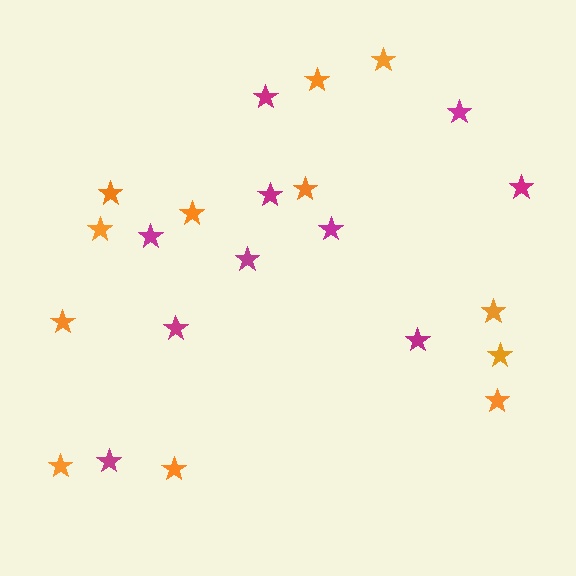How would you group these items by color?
There are 2 groups: one group of orange stars (12) and one group of magenta stars (10).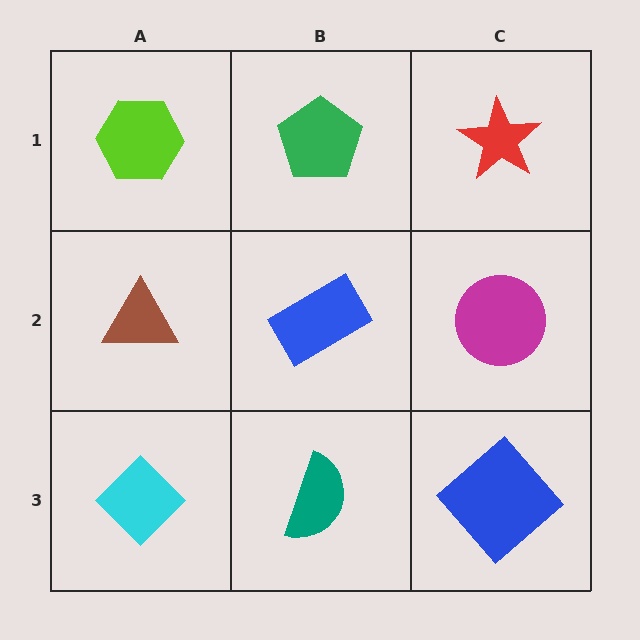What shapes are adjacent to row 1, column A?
A brown triangle (row 2, column A), a green pentagon (row 1, column B).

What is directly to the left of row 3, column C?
A teal semicircle.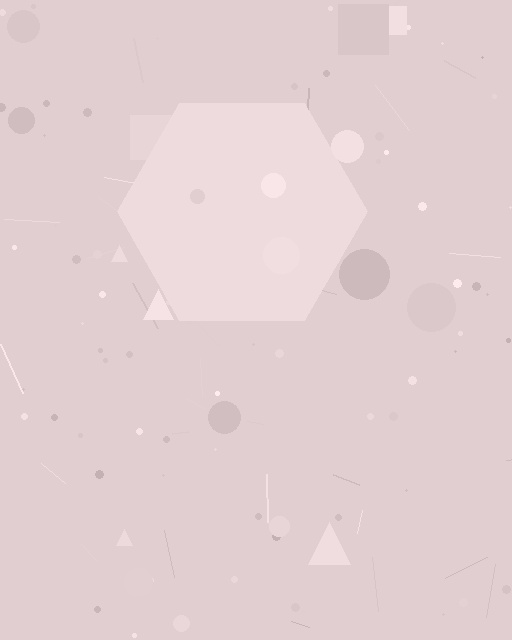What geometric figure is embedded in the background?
A hexagon is embedded in the background.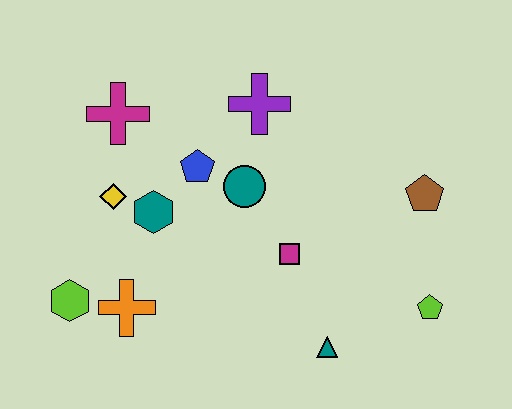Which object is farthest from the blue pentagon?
The lime pentagon is farthest from the blue pentagon.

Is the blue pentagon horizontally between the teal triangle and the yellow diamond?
Yes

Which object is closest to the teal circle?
The blue pentagon is closest to the teal circle.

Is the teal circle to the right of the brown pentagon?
No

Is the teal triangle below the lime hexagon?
Yes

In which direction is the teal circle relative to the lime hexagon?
The teal circle is to the right of the lime hexagon.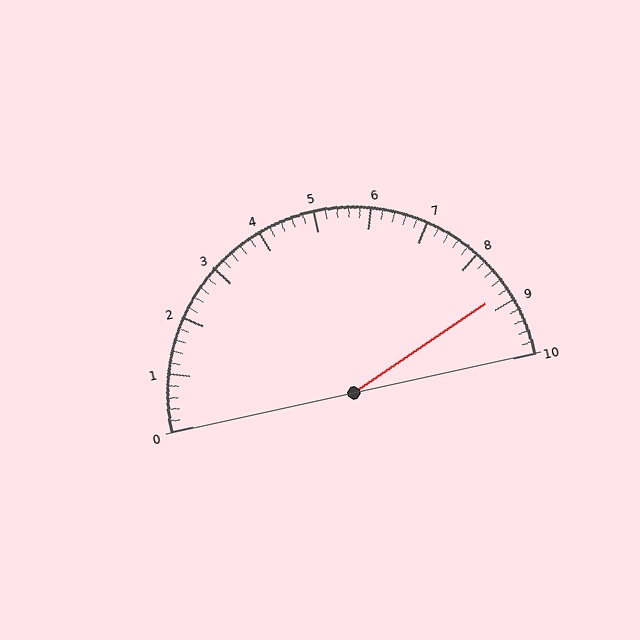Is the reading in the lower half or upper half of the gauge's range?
The reading is in the upper half of the range (0 to 10).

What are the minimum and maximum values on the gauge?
The gauge ranges from 0 to 10.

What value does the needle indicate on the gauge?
The needle indicates approximately 8.8.